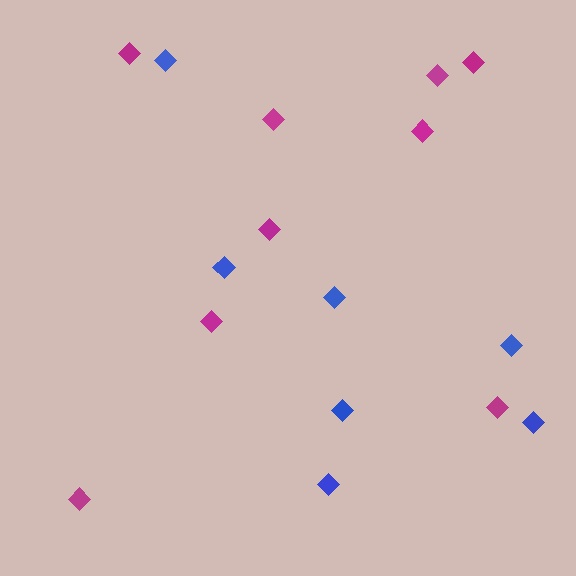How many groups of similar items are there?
There are 2 groups: one group of blue diamonds (7) and one group of magenta diamonds (9).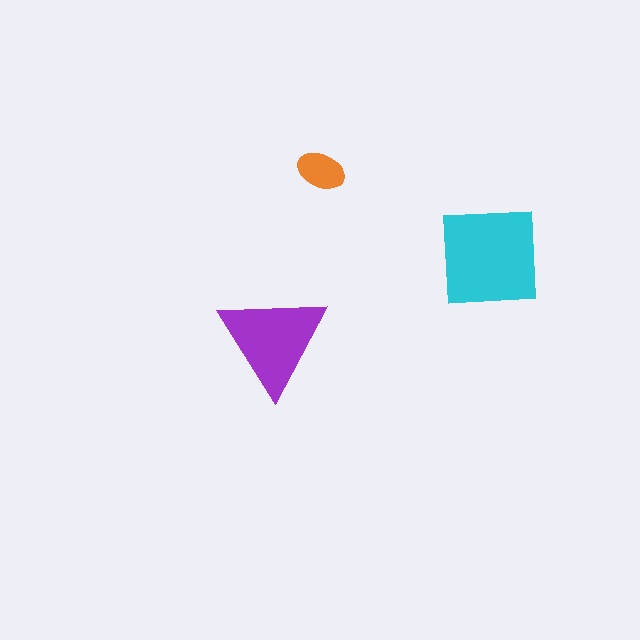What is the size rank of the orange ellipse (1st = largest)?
3rd.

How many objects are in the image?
There are 3 objects in the image.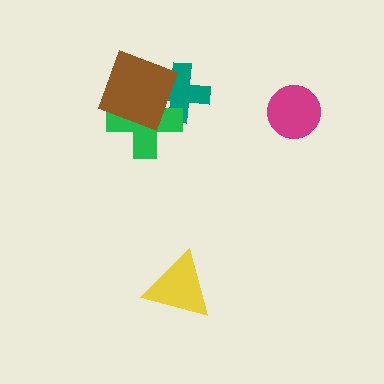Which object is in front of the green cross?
The brown diamond is in front of the green cross.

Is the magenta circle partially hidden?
No, no other shape covers it.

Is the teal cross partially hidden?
Yes, it is partially covered by another shape.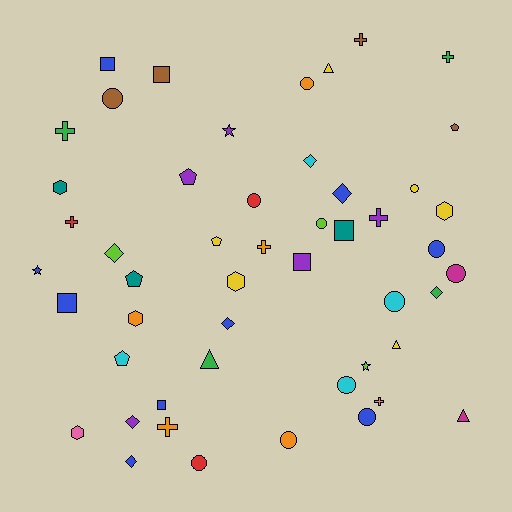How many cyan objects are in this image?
There are 4 cyan objects.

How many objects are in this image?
There are 50 objects.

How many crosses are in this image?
There are 8 crosses.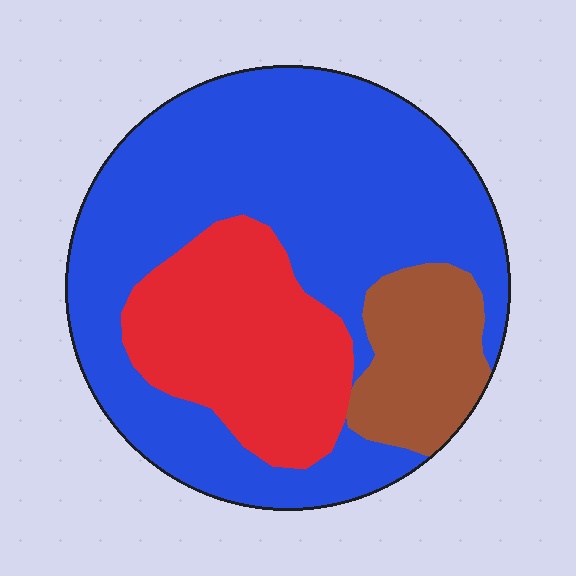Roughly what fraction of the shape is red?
Red covers roughly 25% of the shape.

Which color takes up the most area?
Blue, at roughly 60%.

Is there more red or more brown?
Red.